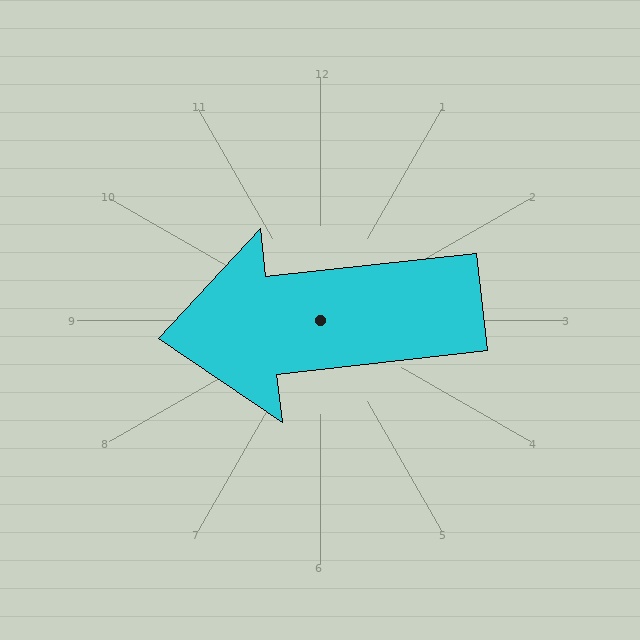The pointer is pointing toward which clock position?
Roughly 9 o'clock.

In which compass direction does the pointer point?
West.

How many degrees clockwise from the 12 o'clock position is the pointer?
Approximately 264 degrees.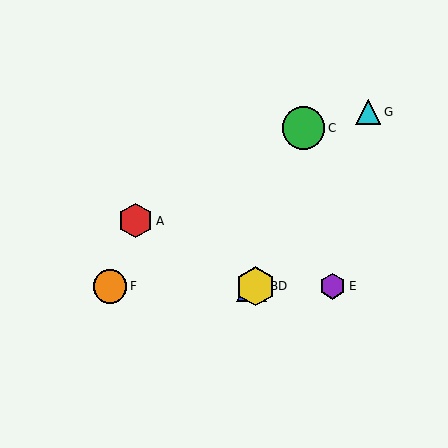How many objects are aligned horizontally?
4 objects (B, D, E, F) are aligned horizontally.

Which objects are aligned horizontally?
Objects B, D, E, F are aligned horizontally.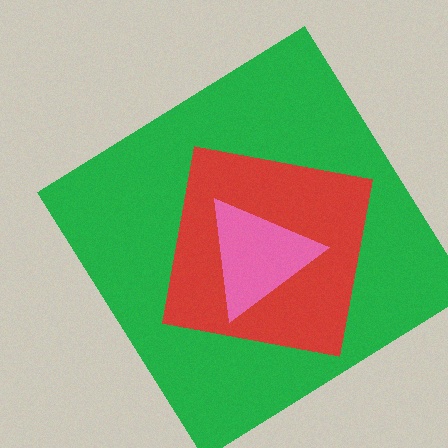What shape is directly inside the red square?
The pink triangle.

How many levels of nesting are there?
3.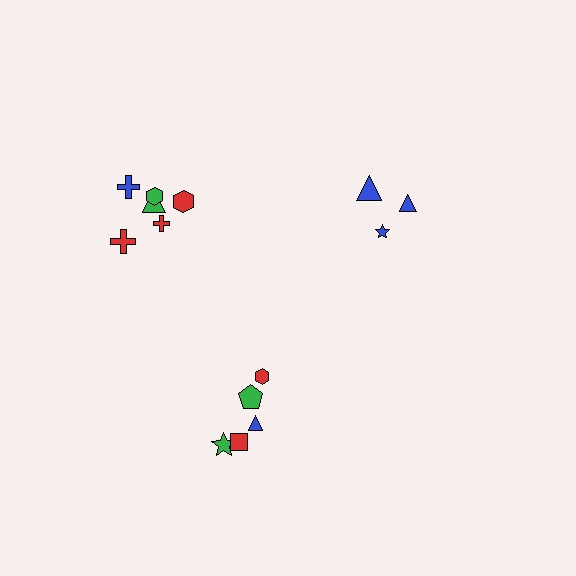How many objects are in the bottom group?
There are 5 objects.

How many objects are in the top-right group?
There are 3 objects.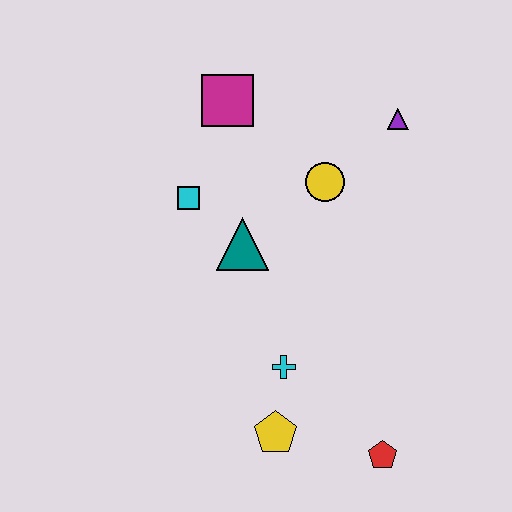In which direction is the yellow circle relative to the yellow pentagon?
The yellow circle is above the yellow pentagon.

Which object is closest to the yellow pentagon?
The cyan cross is closest to the yellow pentagon.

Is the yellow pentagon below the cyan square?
Yes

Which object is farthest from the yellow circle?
The red pentagon is farthest from the yellow circle.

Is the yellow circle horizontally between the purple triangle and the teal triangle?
Yes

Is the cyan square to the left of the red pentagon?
Yes